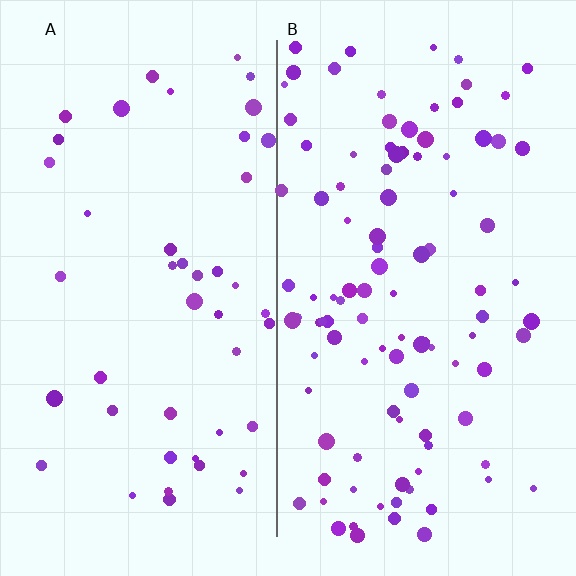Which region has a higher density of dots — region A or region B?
B (the right).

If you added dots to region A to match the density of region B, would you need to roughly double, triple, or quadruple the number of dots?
Approximately double.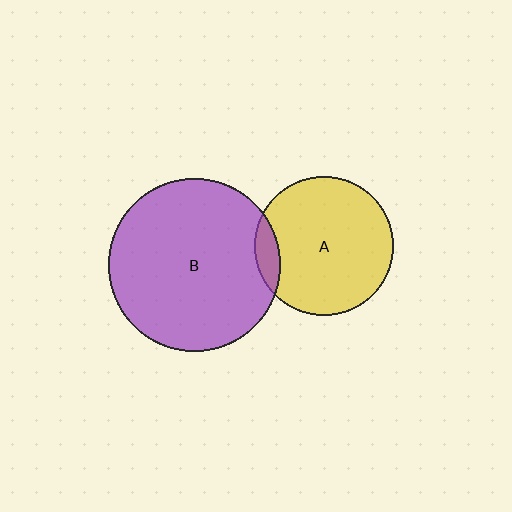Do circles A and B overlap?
Yes.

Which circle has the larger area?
Circle B (purple).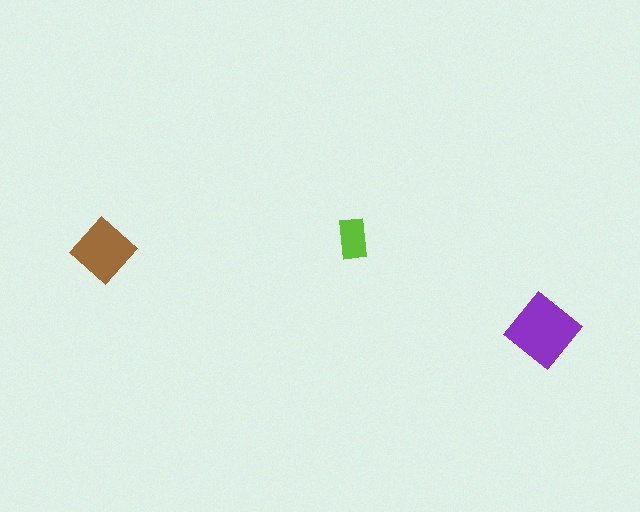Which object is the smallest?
The lime rectangle.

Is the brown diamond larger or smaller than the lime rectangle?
Larger.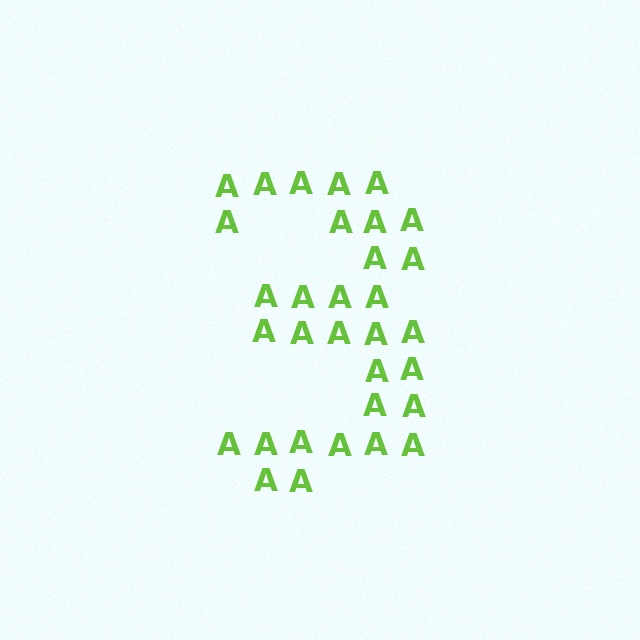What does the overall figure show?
The overall figure shows the digit 3.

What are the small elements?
The small elements are letter A's.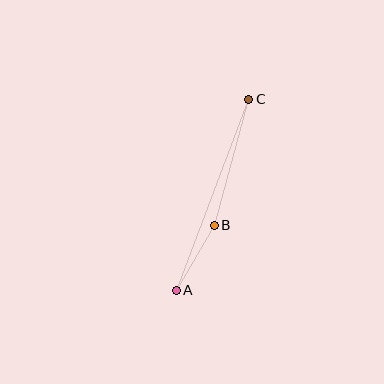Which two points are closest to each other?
Points A and B are closest to each other.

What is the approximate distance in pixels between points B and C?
The distance between B and C is approximately 131 pixels.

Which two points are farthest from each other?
Points A and C are farthest from each other.